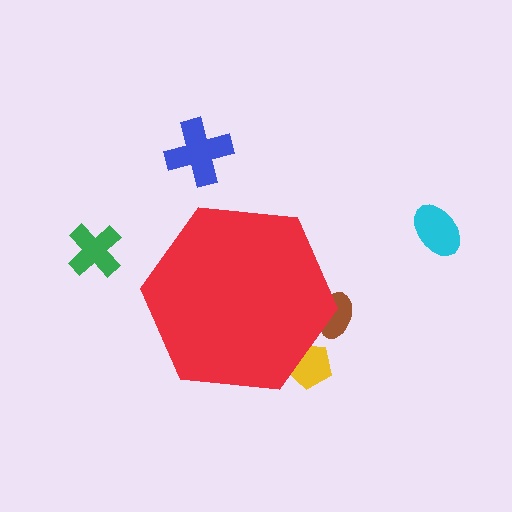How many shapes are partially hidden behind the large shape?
2 shapes are partially hidden.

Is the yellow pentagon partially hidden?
Yes, the yellow pentagon is partially hidden behind the red hexagon.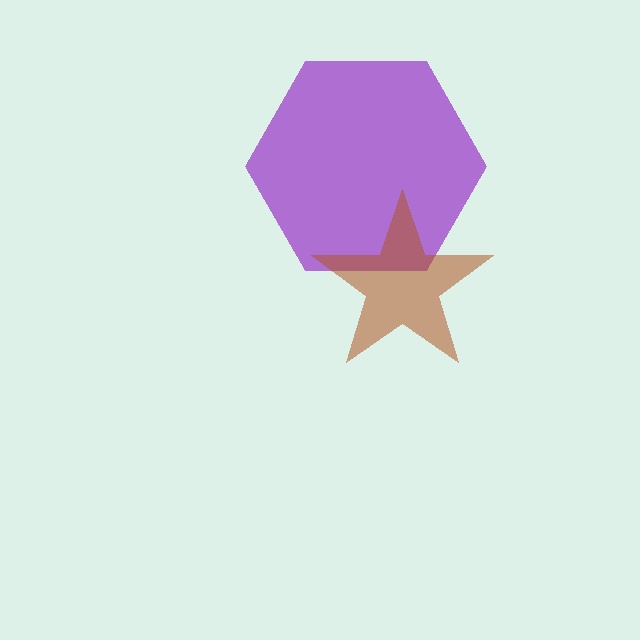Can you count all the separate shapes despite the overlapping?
Yes, there are 2 separate shapes.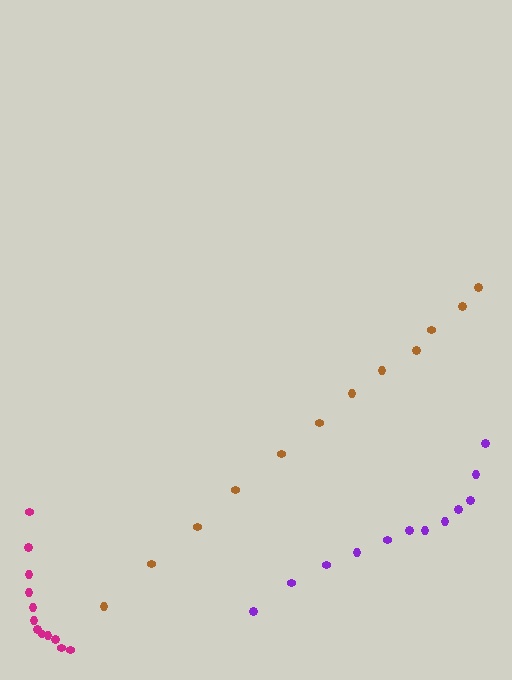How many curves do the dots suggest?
There are 3 distinct paths.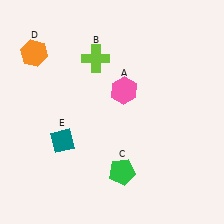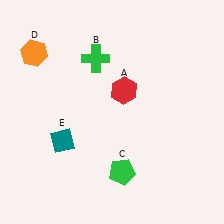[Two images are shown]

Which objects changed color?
A changed from pink to red. B changed from lime to green.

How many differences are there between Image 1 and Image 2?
There are 2 differences between the two images.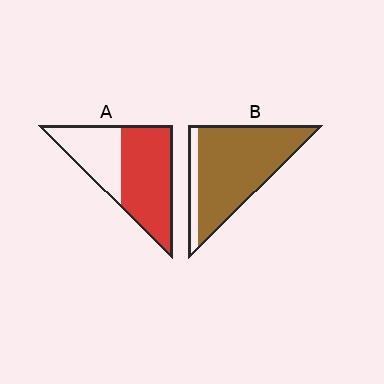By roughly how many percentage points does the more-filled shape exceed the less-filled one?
By roughly 25 percentage points (B over A).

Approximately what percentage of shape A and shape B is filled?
A is approximately 60% and B is approximately 85%.